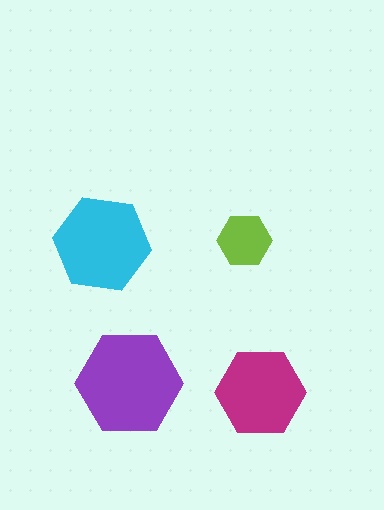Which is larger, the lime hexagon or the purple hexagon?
The purple one.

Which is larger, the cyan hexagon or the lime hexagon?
The cyan one.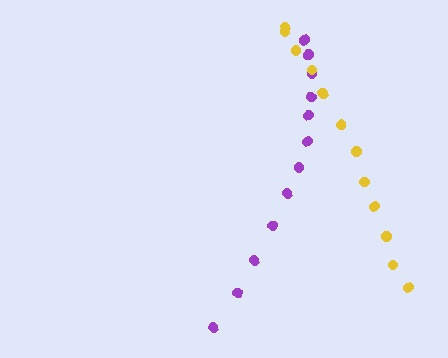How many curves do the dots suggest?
There are 2 distinct paths.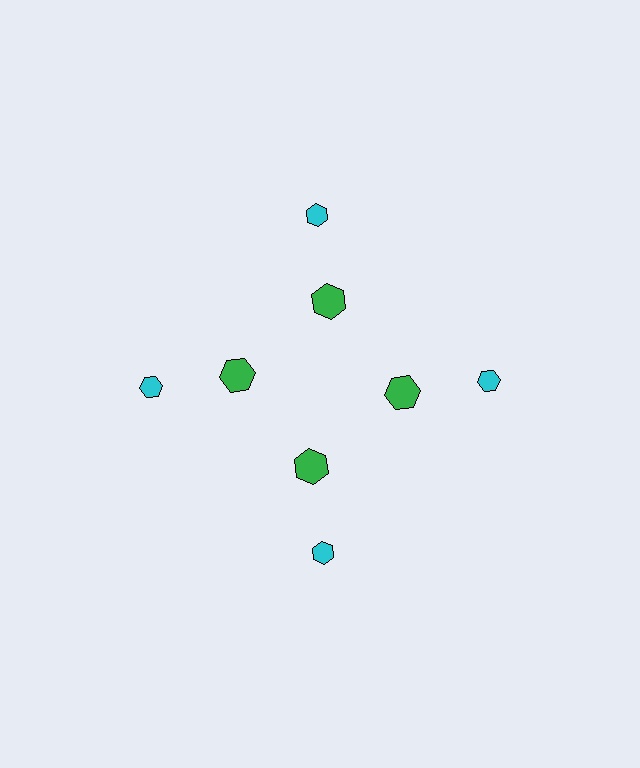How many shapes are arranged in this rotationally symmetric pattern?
There are 8 shapes, arranged in 4 groups of 2.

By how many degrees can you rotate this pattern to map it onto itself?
The pattern maps onto itself every 90 degrees of rotation.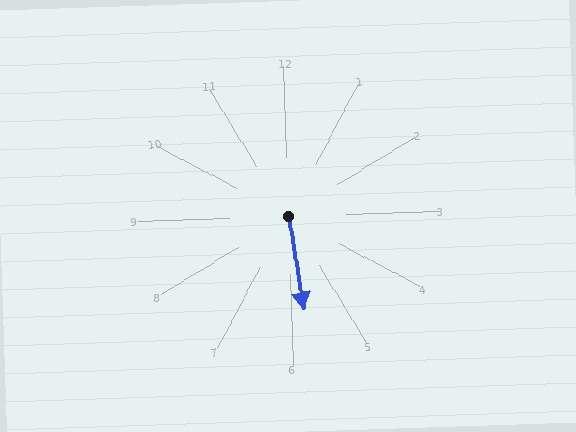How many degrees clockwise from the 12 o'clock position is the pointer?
Approximately 172 degrees.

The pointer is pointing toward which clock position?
Roughly 6 o'clock.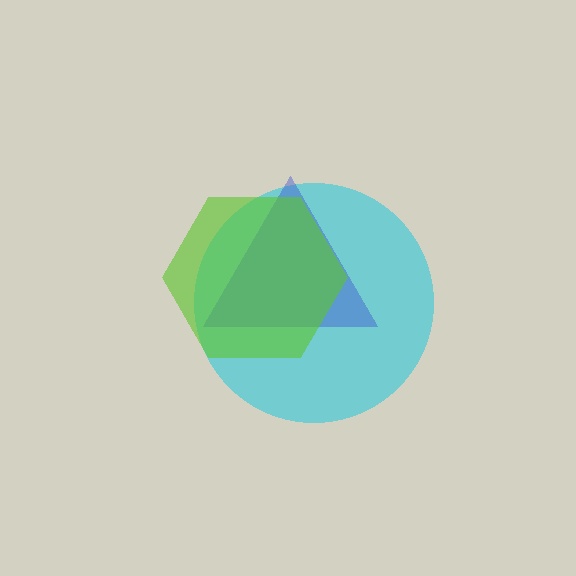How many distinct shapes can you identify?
There are 3 distinct shapes: a cyan circle, a blue triangle, a lime hexagon.